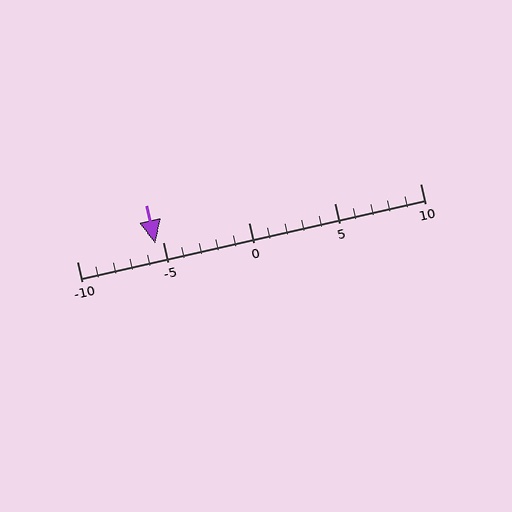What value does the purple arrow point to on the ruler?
The purple arrow points to approximately -5.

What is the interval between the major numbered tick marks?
The major tick marks are spaced 5 units apart.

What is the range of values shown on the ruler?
The ruler shows values from -10 to 10.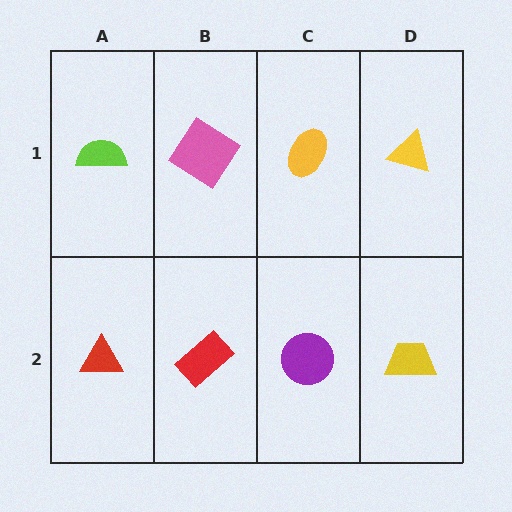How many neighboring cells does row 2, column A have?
2.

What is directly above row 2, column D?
A yellow triangle.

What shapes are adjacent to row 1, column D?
A yellow trapezoid (row 2, column D), a yellow ellipse (row 1, column C).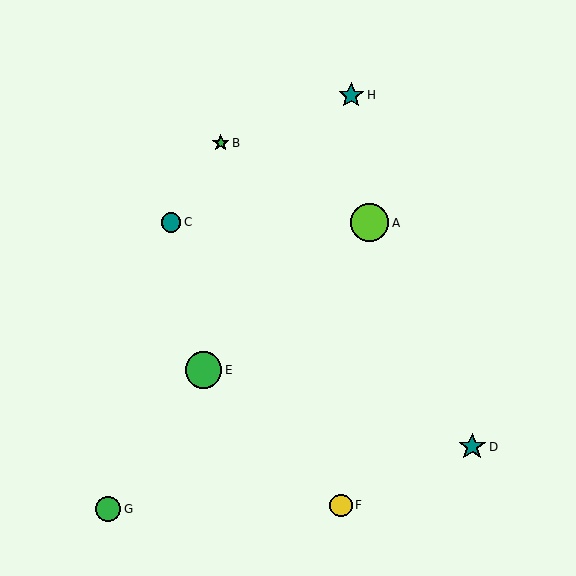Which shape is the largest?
The lime circle (labeled A) is the largest.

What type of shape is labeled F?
Shape F is a yellow circle.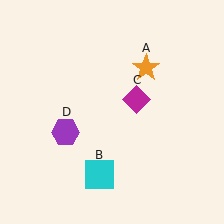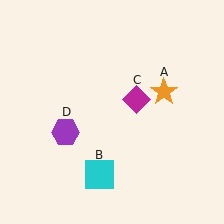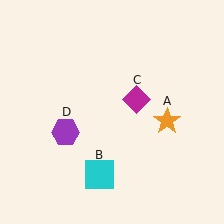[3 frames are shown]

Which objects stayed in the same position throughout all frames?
Cyan square (object B) and magenta diamond (object C) and purple hexagon (object D) remained stationary.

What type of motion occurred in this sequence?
The orange star (object A) rotated clockwise around the center of the scene.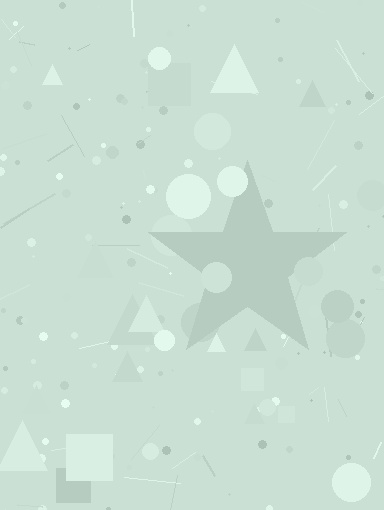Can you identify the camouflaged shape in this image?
The camouflaged shape is a star.